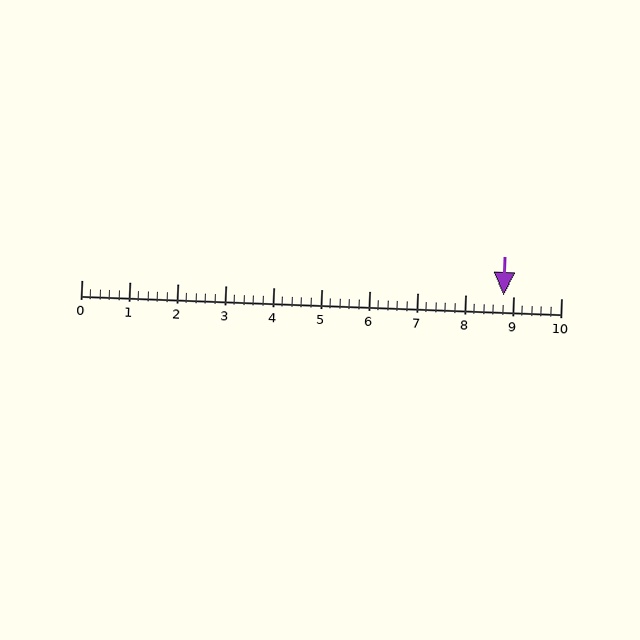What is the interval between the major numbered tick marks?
The major tick marks are spaced 1 units apart.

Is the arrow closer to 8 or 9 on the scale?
The arrow is closer to 9.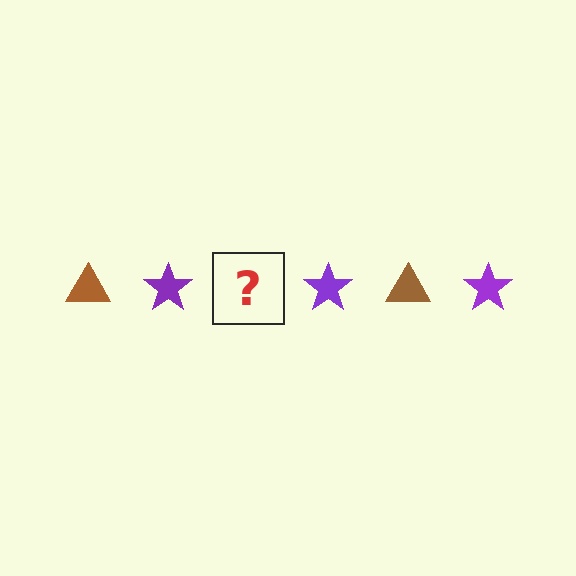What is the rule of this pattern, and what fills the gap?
The rule is that the pattern alternates between brown triangle and purple star. The gap should be filled with a brown triangle.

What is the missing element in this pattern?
The missing element is a brown triangle.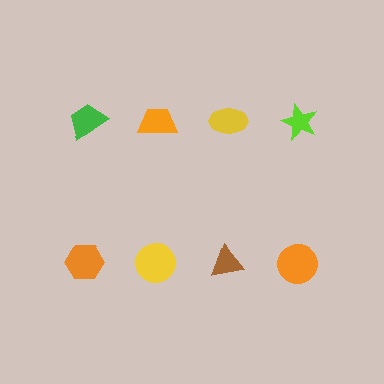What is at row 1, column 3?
A yellow ellipse.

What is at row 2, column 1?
An orange hexagon.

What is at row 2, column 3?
A brown triangle.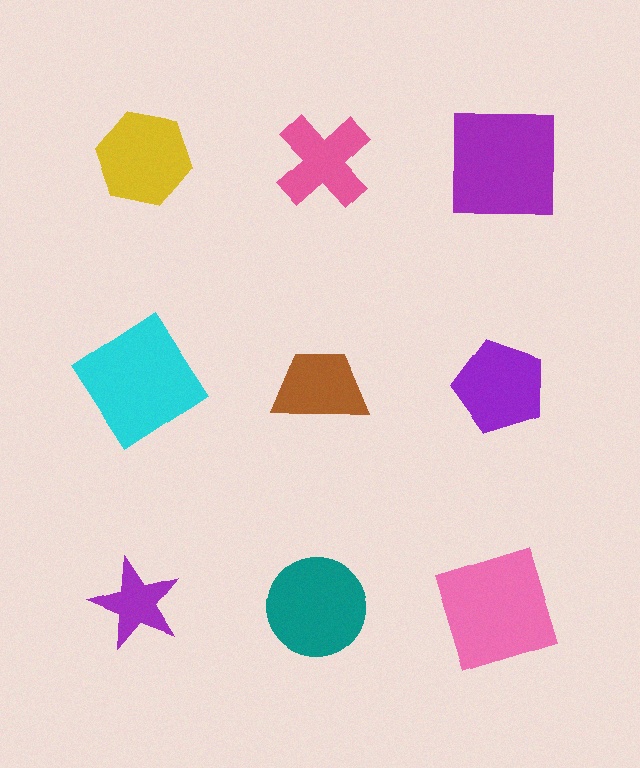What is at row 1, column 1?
A yellow hexagon.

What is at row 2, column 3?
A purple pentagon.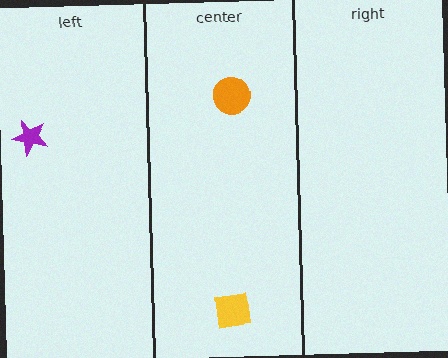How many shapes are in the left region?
1.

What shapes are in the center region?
The yellow square, the orange circle.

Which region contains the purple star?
The left region.